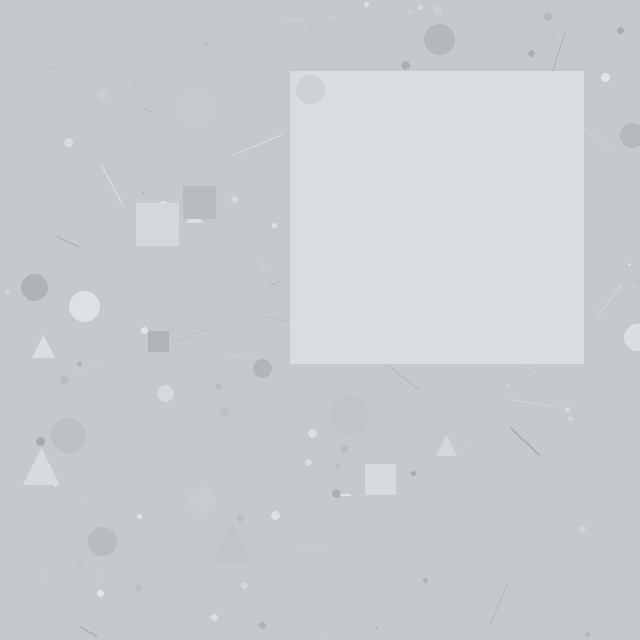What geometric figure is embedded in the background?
A square is embedded in the background.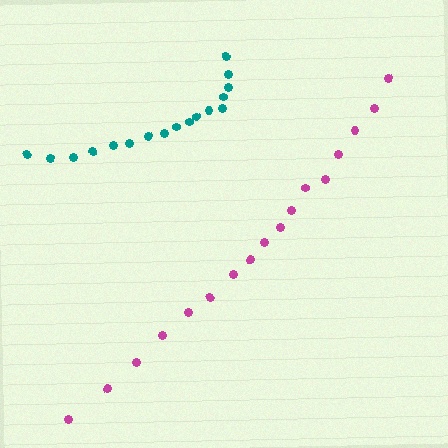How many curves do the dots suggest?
There are 2 distinct paths.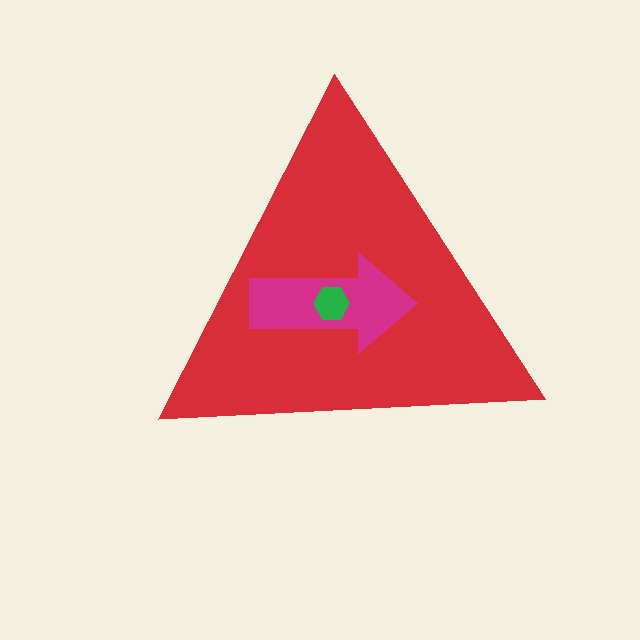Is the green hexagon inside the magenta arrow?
Yes.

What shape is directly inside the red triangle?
The magenta arrow.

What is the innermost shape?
The green hexagon.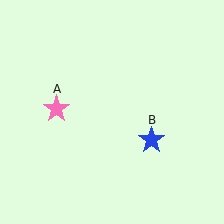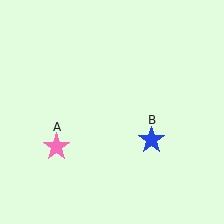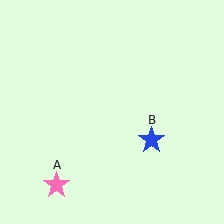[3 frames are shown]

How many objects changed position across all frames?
1 object changed position: pink star (object A).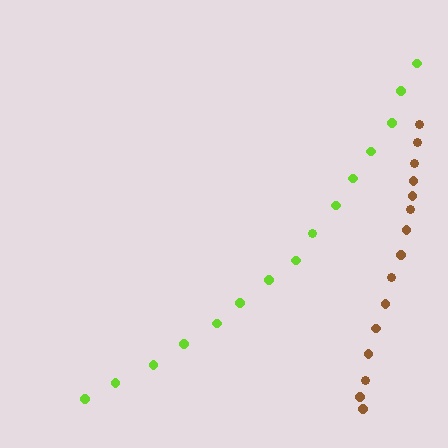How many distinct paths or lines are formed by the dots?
There are 2 distinct paths.